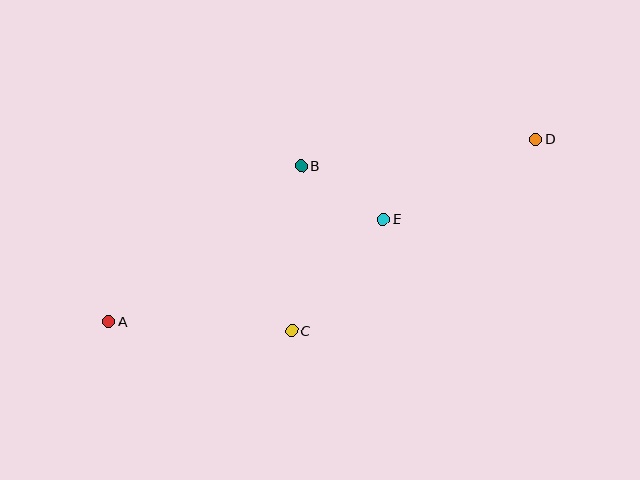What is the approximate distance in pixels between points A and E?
The distance between A and E is approximately 294 pixels.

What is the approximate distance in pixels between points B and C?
The distance between B and C is approximately 165 pixels.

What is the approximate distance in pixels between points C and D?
The distance between C and D is approximately 310 pixels.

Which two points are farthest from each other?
Points A and D are farthest from each other.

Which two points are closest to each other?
Points B and E are closest to each other.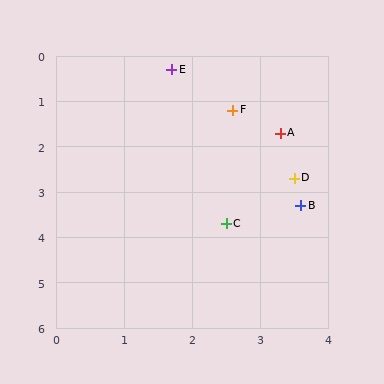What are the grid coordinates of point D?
Point D is at approximately (3.5, 2.7).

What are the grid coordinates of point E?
Point E is at approximately (1.7, 0.3).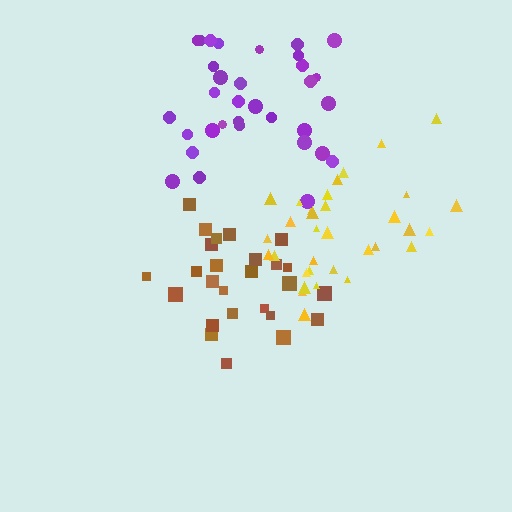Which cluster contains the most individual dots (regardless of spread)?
Purple (33).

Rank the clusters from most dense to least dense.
brown, yellow, purple.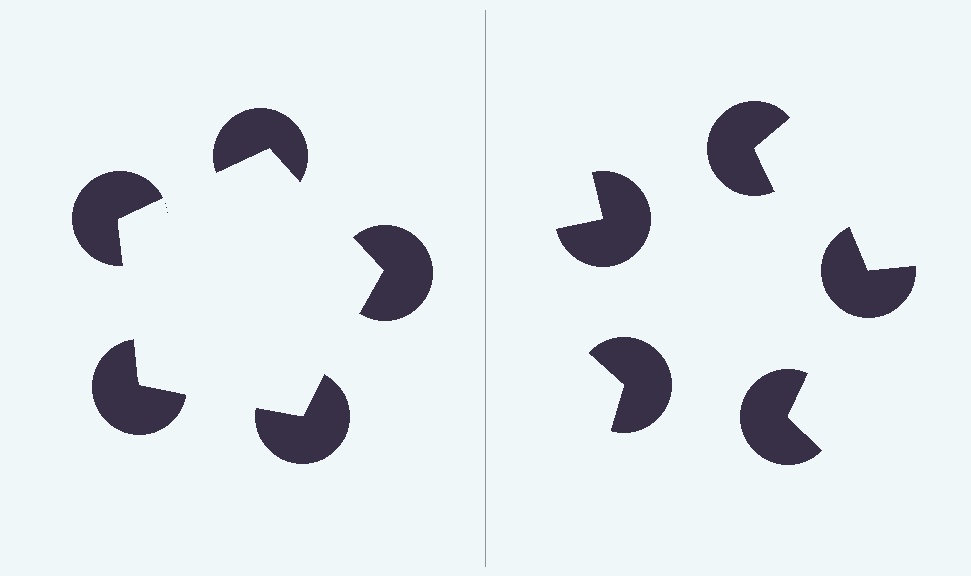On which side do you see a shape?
An illusory pentagon appears on the left side. On the right side the wedge cuts are rotated, so no coherent shape forms.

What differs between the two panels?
The pac-man discs are positioned identically on both sides; only the wedge orientations differ. On the left they align to a pentagon; on the right they are misaligned.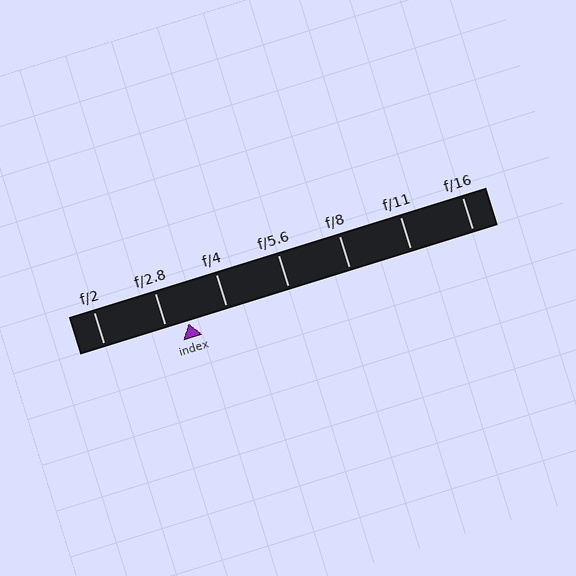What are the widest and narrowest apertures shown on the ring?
The widest aperture shown is f/2 and the narrowest is f/16.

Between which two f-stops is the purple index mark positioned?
The index mark is between f/2.8 and f/4.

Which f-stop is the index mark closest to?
The index mark is closest to f/2.8.